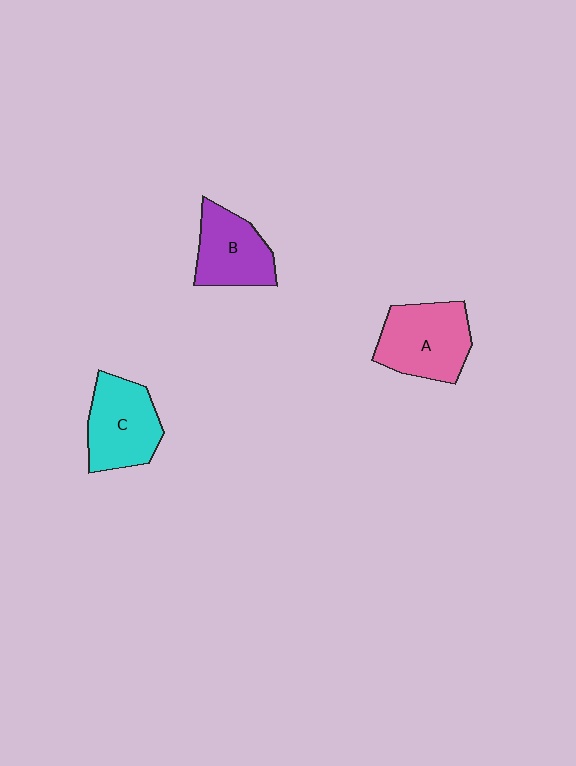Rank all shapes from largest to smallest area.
From largest to smallest: A (pink), C (cyan), B (purple).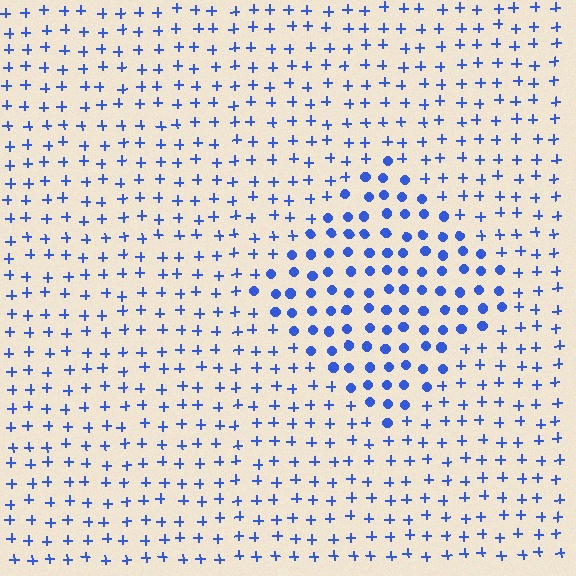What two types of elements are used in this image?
The image uses circles inside the diamond region and plus signs outside it.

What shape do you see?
I see a diamond.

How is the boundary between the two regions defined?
The boundary is defined by a change in element shape: circles inside vs. plus signs outside. All elements share the same color and spacing.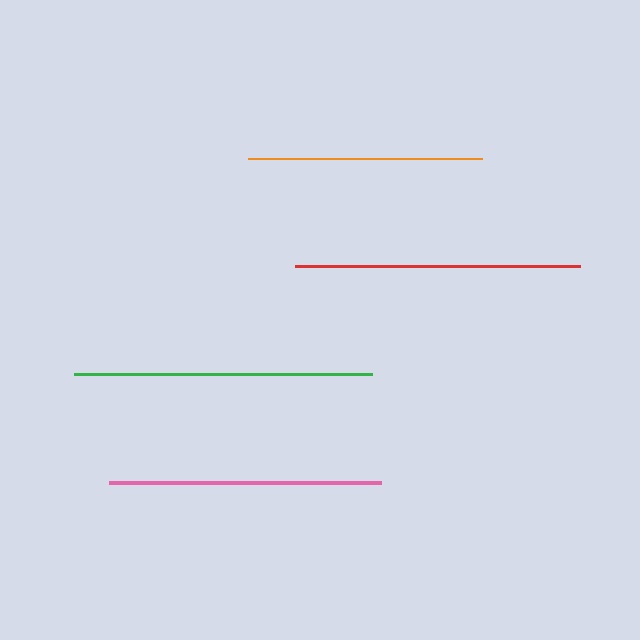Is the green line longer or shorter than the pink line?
The green line is longer than the pink line.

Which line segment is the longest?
The green line is the longest at approximately 297 pixels.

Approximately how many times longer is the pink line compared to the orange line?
The pink line is approximately 1.2 times the length of the orange line.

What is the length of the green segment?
The green segment is approximately 297 pixels long.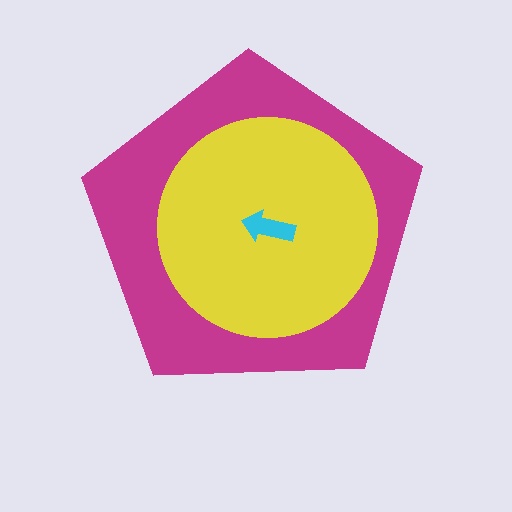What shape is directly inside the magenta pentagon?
The yellow circle.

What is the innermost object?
The cyan arrow.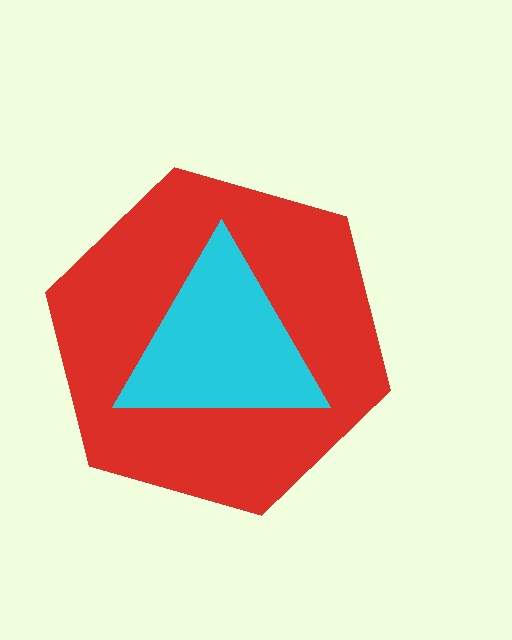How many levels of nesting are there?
2.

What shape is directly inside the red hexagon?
The cyan triangle.